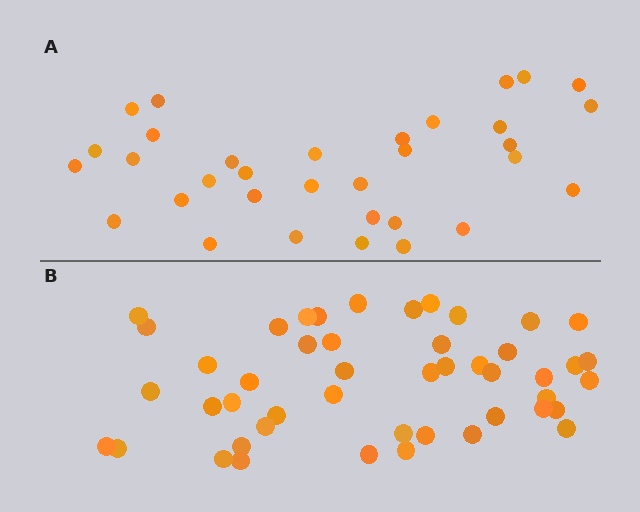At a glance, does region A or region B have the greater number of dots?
Region B (the bottom region) has more dots.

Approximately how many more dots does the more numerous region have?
Region B has approximately 15 more dots than region A.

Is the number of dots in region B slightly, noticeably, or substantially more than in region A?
Region B has noticeably more, but not dramatically so. The ratio is roughly 1.4 to 1.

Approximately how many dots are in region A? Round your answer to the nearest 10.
About 30 dots. (The exact count is 33, which rounds to 30.)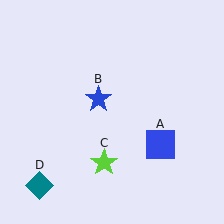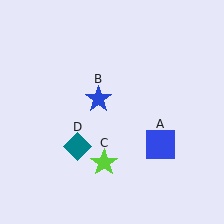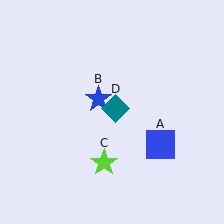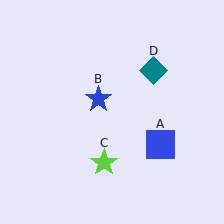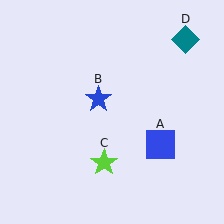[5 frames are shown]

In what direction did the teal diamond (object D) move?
The teal diamond (object D) moved up and to the right.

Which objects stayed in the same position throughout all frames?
Blue square (object A) and blue star (object B) and lime star (object C) remained stationary.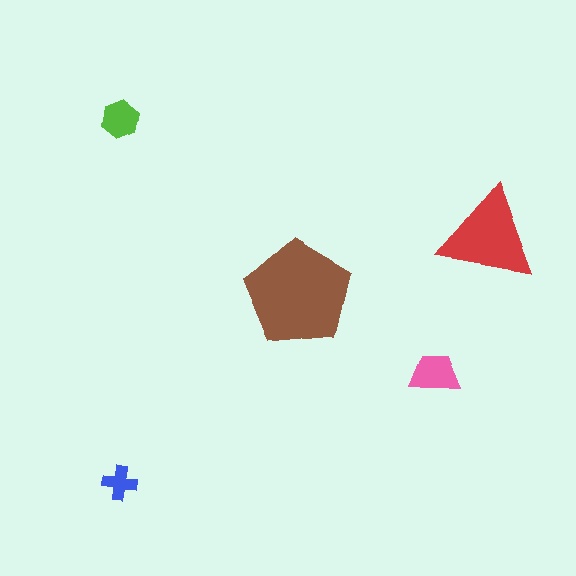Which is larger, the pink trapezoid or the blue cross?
The pink trapezoid.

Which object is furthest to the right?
The red triangle is rightmost.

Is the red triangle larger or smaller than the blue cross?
Larger.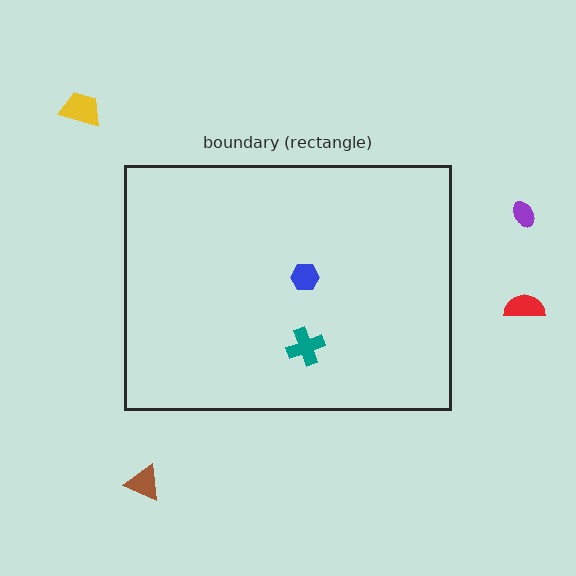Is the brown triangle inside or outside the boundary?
Outside.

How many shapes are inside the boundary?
2 inside, 4 outside.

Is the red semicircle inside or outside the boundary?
Outside.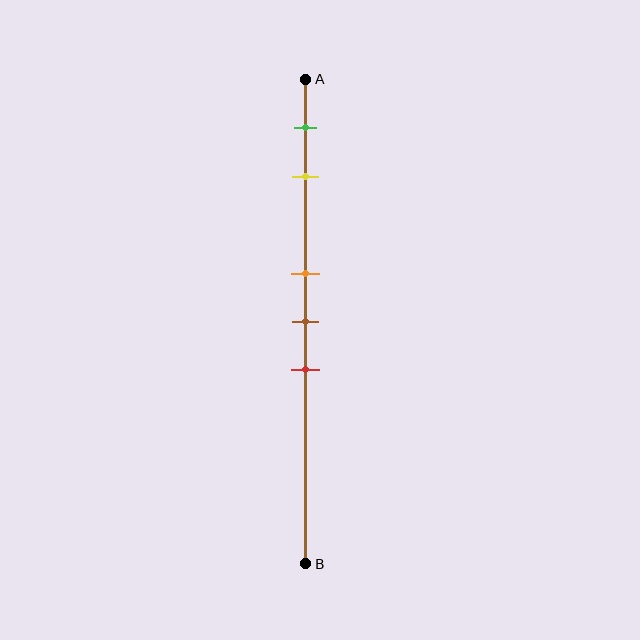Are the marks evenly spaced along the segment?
No, the marks are not evenly spaced.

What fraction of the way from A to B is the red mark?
The red mark is approximately 60% (0.6) of the way from A to B.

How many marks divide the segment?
There are 5 marks dividing the segment.